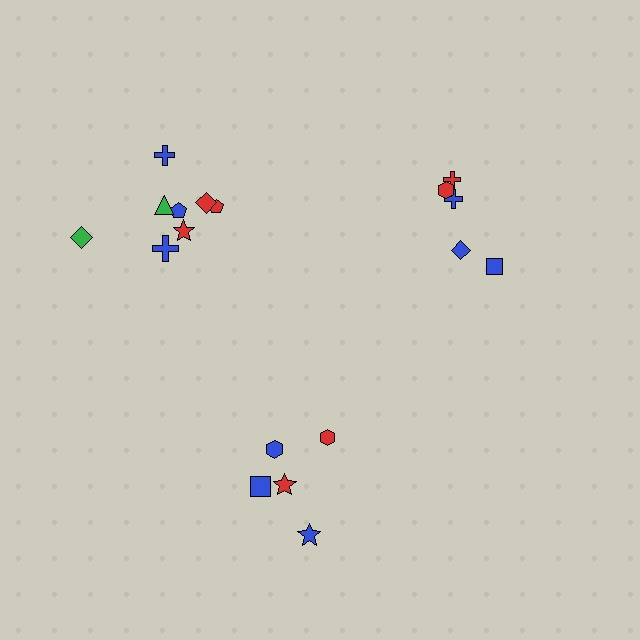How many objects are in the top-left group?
There are 8 objects.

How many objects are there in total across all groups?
There are 18 objects.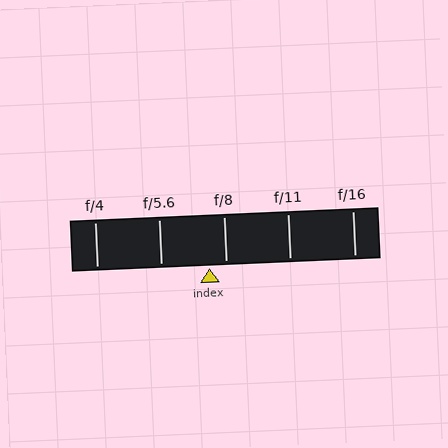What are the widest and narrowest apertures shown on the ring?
The widest aperture shown is f/4 and the narrowest is f/16.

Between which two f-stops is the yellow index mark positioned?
The index mark is between f/5.6 and f/8.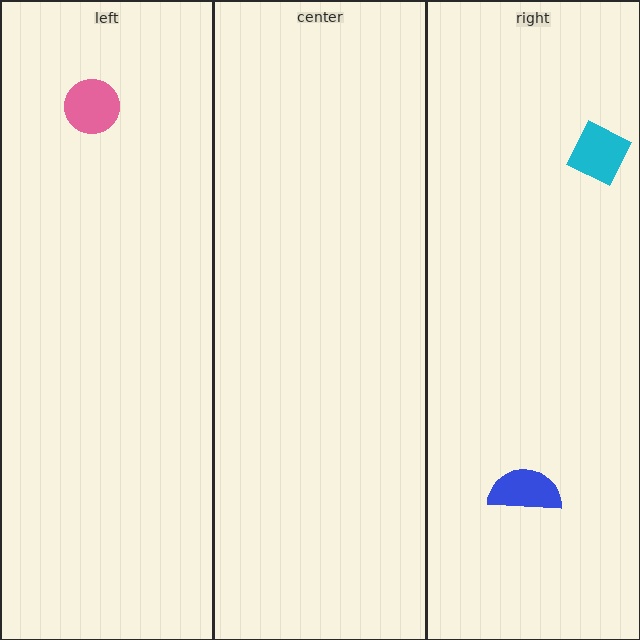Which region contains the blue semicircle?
The right region.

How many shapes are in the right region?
2.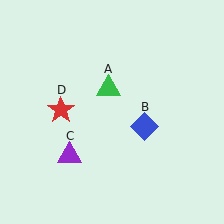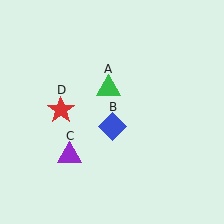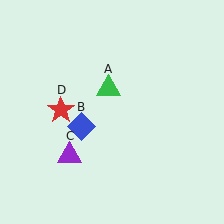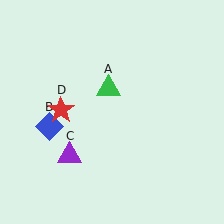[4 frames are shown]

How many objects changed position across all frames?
1 object changed position: blue diamond (object B).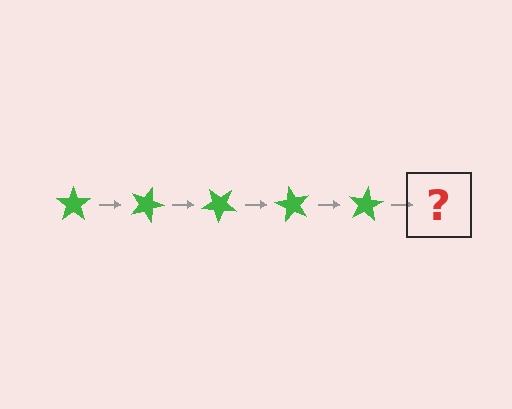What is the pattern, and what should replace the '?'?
The pattern is that the star rotates 20 degrees each step. The '?' should be a green star rotated 100 degrees.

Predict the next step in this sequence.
The next step is a green star rotated 100 degrees.